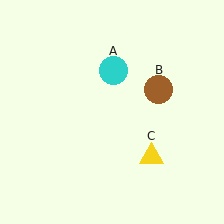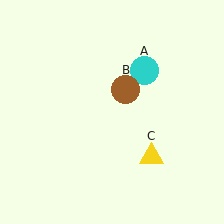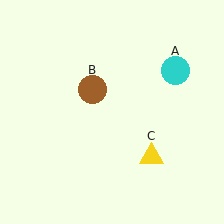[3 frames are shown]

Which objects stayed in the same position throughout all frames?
Yellow triangle (object C) remained stationary.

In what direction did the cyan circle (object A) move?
The cyan circle (object A) moved right.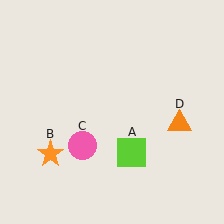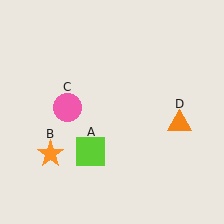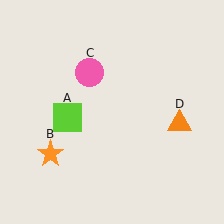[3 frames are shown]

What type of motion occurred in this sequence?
The lime square (object A), pink circle (object C) rotated clockwise around the center of the scene.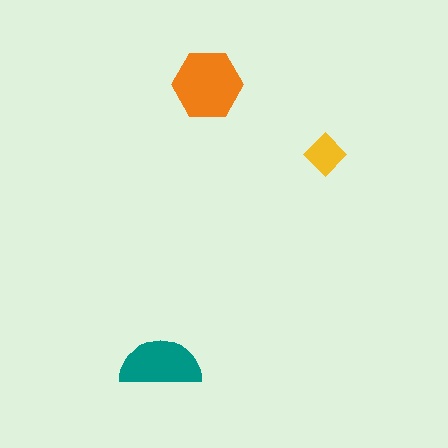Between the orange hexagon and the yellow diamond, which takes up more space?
The orange hexagon.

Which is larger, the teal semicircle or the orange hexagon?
The orange hexagon.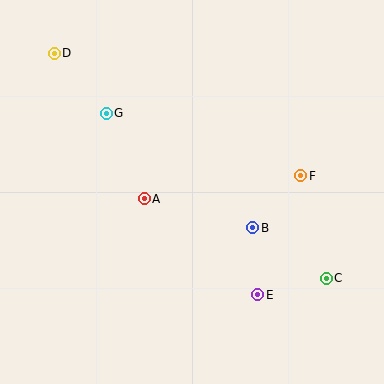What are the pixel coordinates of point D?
Point D is at (54, 53).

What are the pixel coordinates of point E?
Point E is at (258, 295).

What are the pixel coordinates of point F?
Point F is at (301, 176).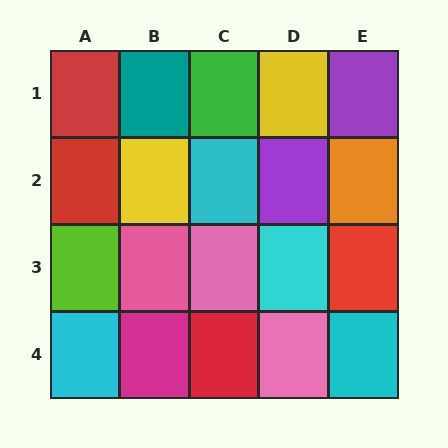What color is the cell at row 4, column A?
Cyan.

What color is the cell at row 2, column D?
Purple.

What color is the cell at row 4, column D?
Pink.